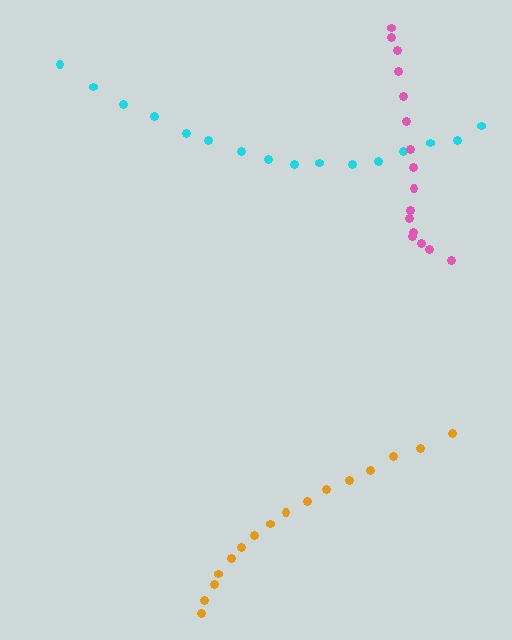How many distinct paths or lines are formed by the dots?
There are 3 distinct paths.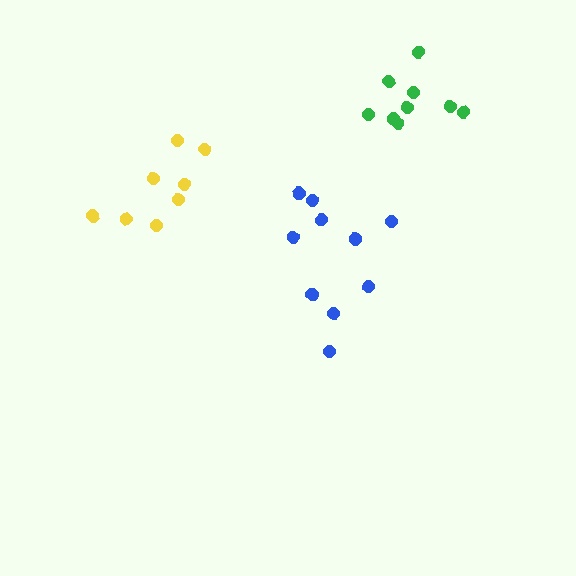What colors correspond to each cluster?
The clusters are colored: yellow, green, blue.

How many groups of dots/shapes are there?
There are 3 groups.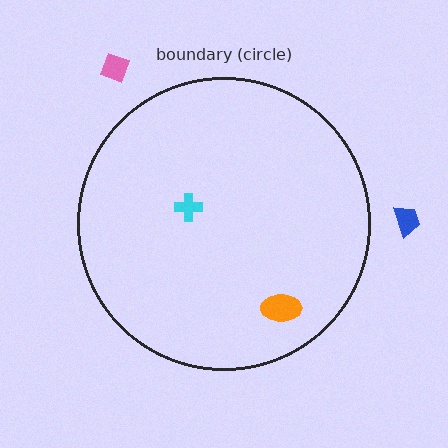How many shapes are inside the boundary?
2 inside, 2 outside.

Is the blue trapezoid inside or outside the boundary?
Outside.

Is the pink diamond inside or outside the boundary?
Outside.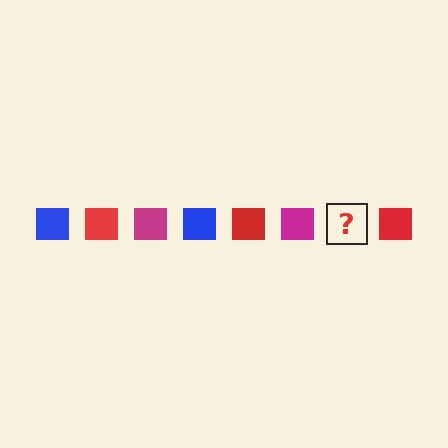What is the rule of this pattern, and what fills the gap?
The rule is that the pattern cycles through blue, red, magenta squares. The gap should be filled with a blue square.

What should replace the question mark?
The question mark should be replaced with a blue square.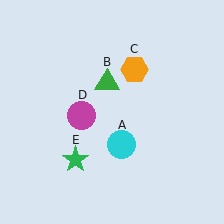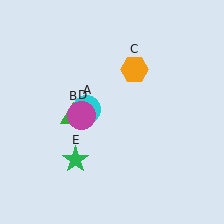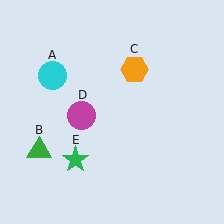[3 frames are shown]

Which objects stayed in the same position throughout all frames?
Orange hexagon (object C) and magenta circle (object D) and green star (object E) remained stationary.